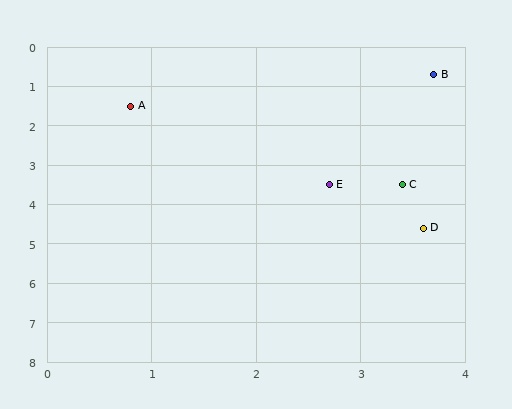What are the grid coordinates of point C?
Point C is at approximately (3.4, 3.5).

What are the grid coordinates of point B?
Point B is at approximately (3.7, 0.7).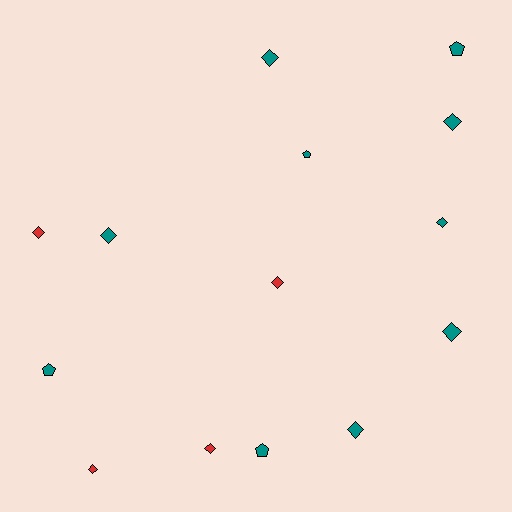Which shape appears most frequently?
Diamond, with 10 objects.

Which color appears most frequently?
Teal, with 10 objects.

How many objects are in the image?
There are 14 objects.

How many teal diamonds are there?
There are 6 teal diamonds.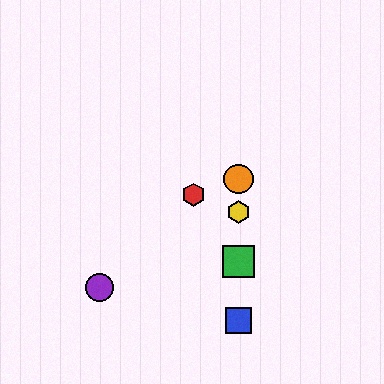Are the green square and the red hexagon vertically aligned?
No, the green square is at x≈239 and the red hexagon is at x≈194.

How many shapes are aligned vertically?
4 shapes (the blue square, the green square, the yellow hexagon, the orange circle) are aligned vertically.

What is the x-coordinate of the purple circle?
The purple circle is at x≈99.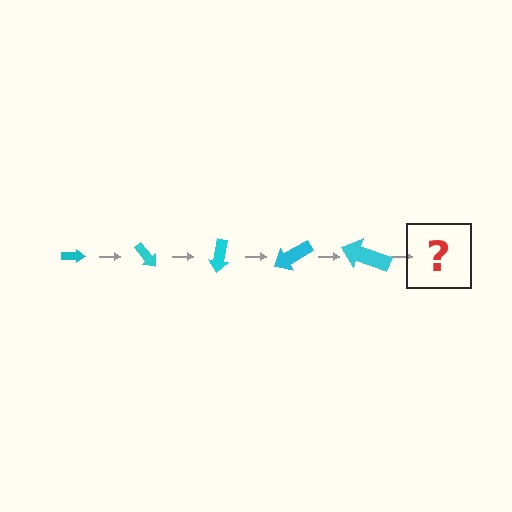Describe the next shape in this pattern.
It should be an arrow, larger than the previous one and rotated 250 degrees from the start.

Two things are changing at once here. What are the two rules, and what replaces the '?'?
The two rules are that the arrow grows larger each step and it rotates 50 degrees each step. The '?' should be an arrow, larger than the previous one and rotated 250 degrees from the start.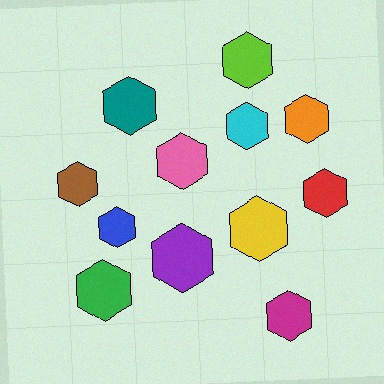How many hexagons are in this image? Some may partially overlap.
There are 12 hexagons.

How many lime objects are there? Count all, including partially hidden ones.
There is 1 lime object.